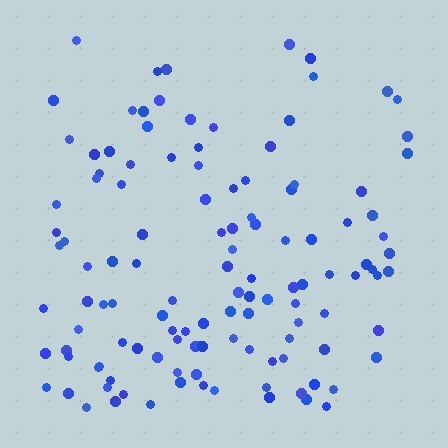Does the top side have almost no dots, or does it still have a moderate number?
Still a moderate number, just noticeably fewer than the bottom.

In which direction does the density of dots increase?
From top to bottom, with the bottom side densest.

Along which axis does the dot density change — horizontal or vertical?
Vertical.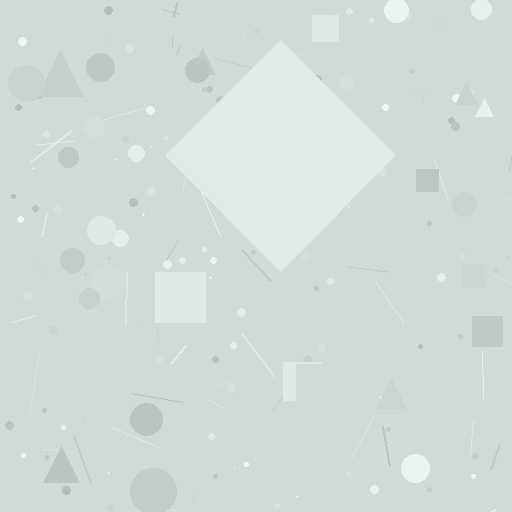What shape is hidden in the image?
A diamond is hidden in the image.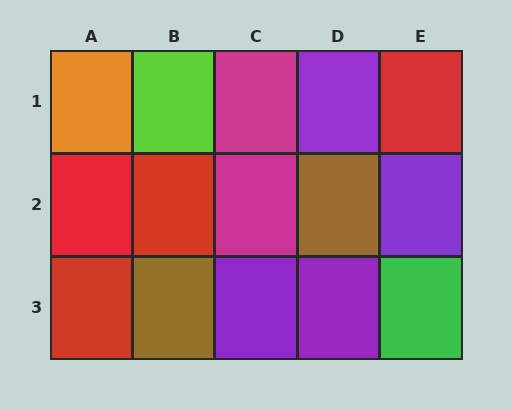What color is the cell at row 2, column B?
Red.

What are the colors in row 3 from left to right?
Red, brown, purple, purple, green.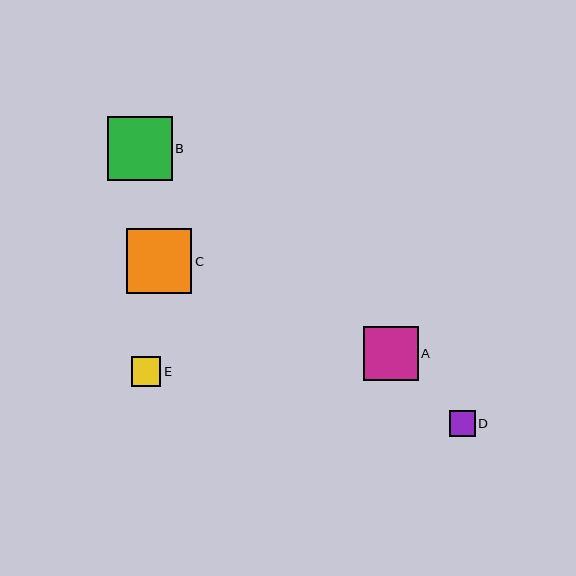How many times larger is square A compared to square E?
Square A is approximately 1.8 times the size of square E.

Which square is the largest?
Square C is the largest with a size of approximately 65 pixels.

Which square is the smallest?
Square D is the smallest with a size of approximately 26 pixels.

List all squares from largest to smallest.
From largest to smallest: C, B, A, E, D.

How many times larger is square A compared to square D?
Square A is approximately 2.1 times the size of square D.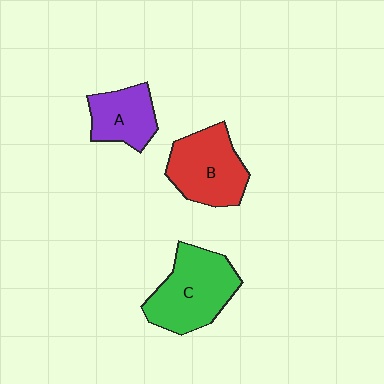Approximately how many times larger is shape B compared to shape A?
Approximately 1.4 times.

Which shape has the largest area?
Shape C (green).